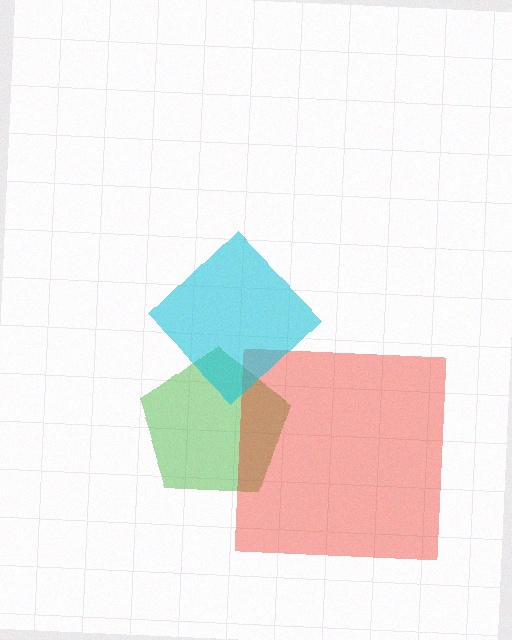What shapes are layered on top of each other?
The layered shapes are: a green pentagon, a red square, a cyan diamond.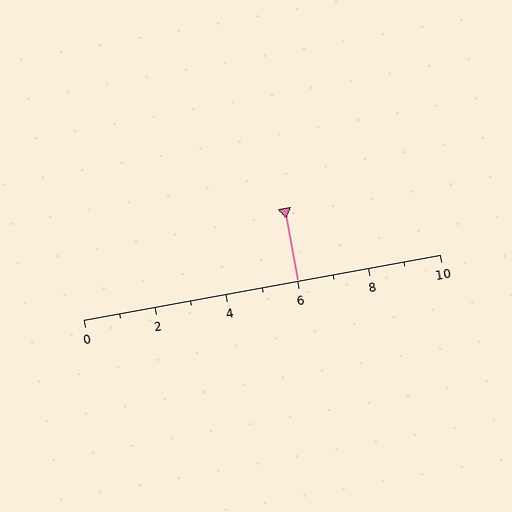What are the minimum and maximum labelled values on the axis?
The axis runs from 0 to 10.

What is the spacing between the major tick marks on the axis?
The major ticks are spaced 2 apart.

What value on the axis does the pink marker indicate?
The marker indicates approximately 6.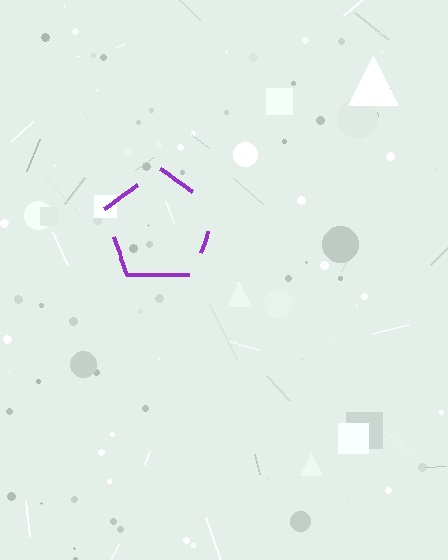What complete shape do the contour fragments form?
The contour fragments form a pentagon.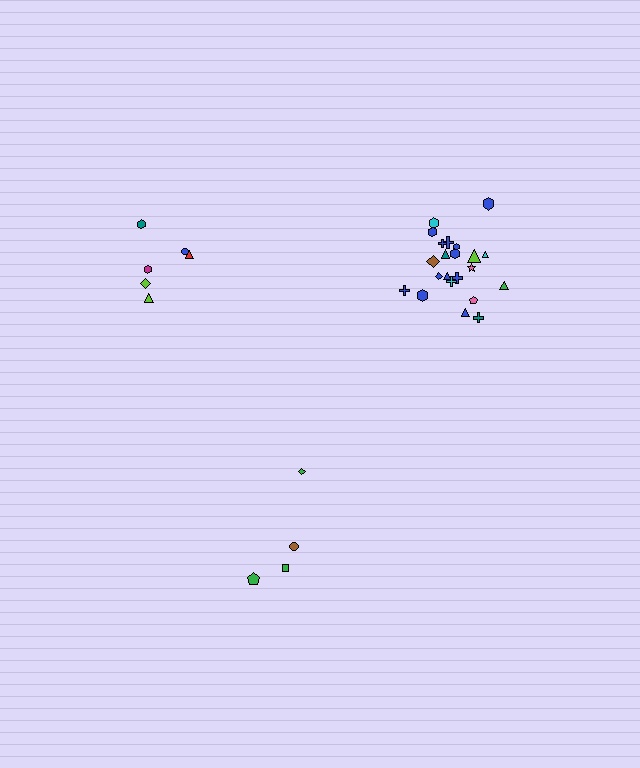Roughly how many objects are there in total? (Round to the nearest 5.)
Roughly 30 objects in total.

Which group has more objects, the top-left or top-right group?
The top-right group.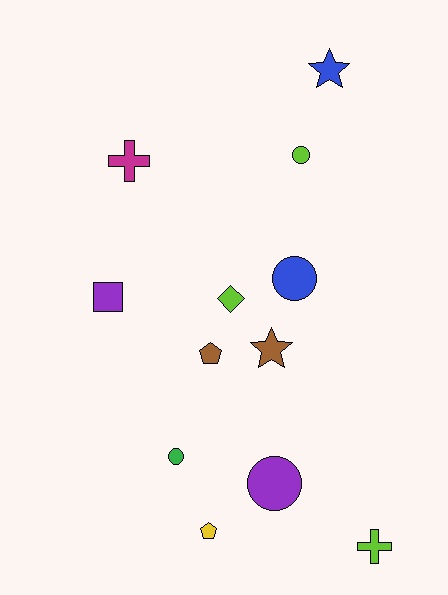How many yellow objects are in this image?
There is 1 yellow object.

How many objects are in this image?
There are 12 objects.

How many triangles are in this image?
There are no triangles.